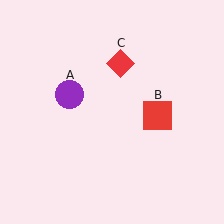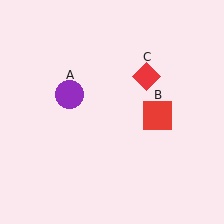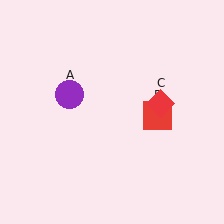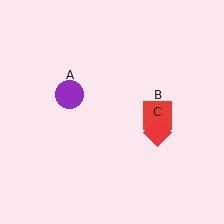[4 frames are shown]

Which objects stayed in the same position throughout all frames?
Purple circle (object A) and red square (object B) remained stationary.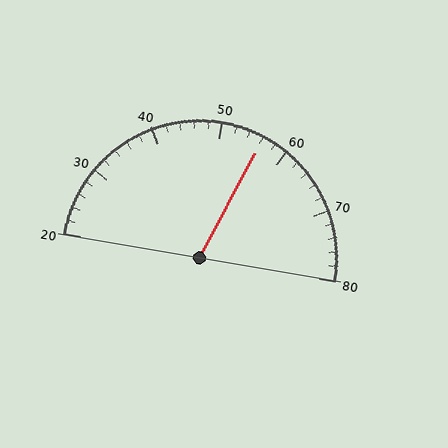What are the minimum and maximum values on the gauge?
The gauge ranges from 20 to 80.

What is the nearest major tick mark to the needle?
The nearest major tick mark is 60.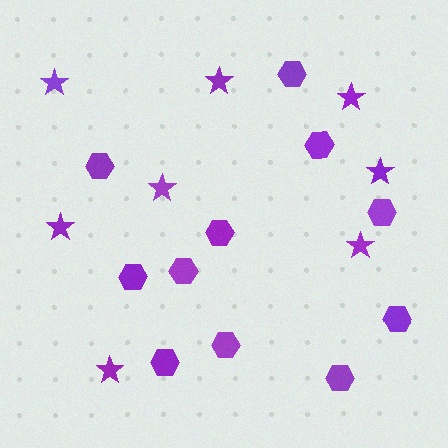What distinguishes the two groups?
There are 2 groups: one group of stars (8) and one group of hexagons (11).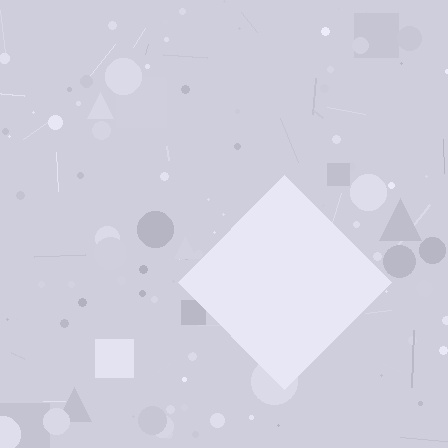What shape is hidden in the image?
A diamond is hidden in the image.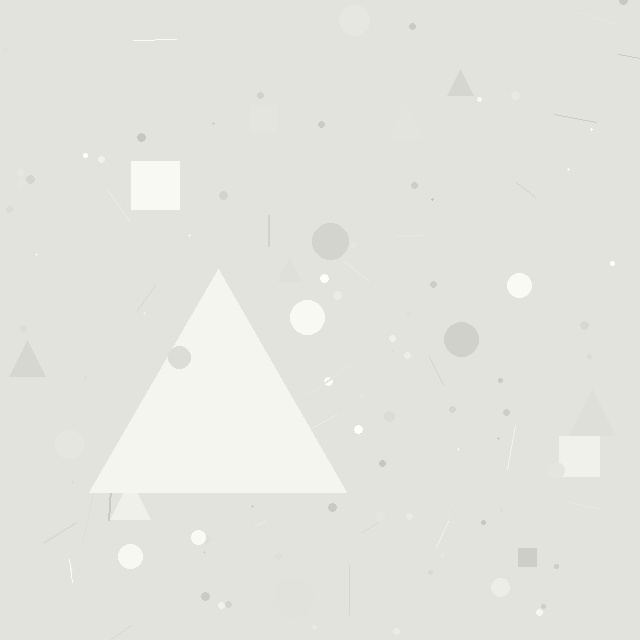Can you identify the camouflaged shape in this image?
The camouflaged shape is a triangle.